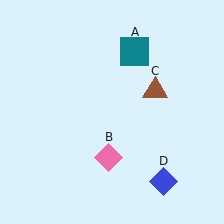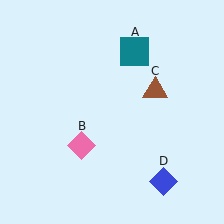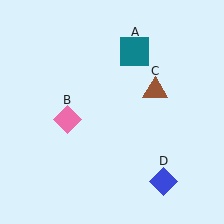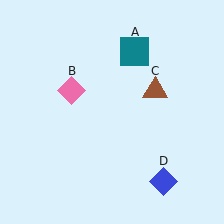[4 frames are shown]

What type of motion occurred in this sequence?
The pink diamond (object B) rotated clockwise around the center of the scene.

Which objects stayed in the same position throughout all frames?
Teal square (object A) and brown triangle (object C) and blue diamond (object D) remained stationary.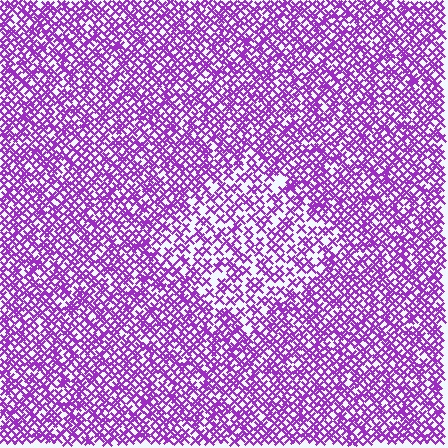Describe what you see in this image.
The image contains small purple elements arranged at two different densities. A diamond-shaped region is visible where the elements are less densely packed than the surrounding area.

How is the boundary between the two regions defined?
The boundary is defined by a change in element density (approximately 1.7x ratio). All elements are the same color, size, and shape.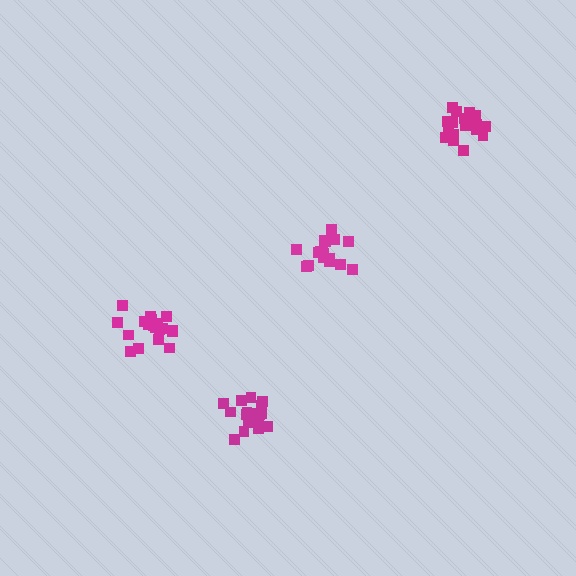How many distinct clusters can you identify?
There are 4 distinct clusters.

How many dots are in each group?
Group 1: 17 dots, Group 2: 18 dots, Group 3: 20 dots, Group 4: 19 dots (74 total).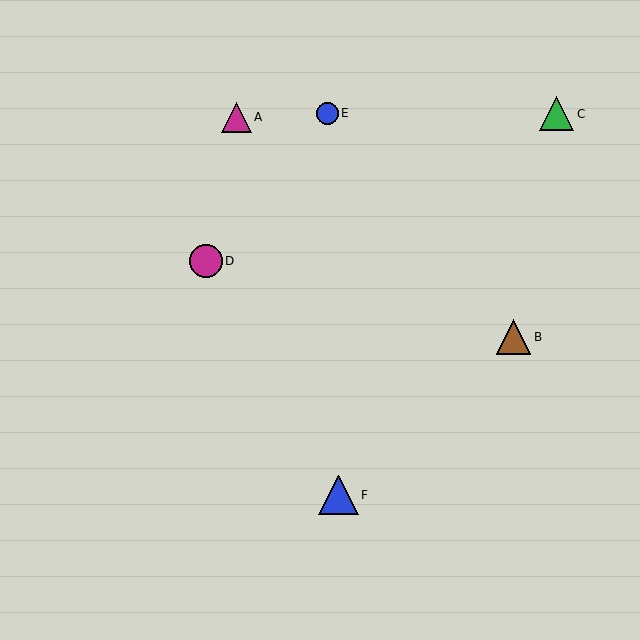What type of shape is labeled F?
Shape F is a blue triangle.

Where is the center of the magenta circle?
The center of the magenta circle is at (206, 261).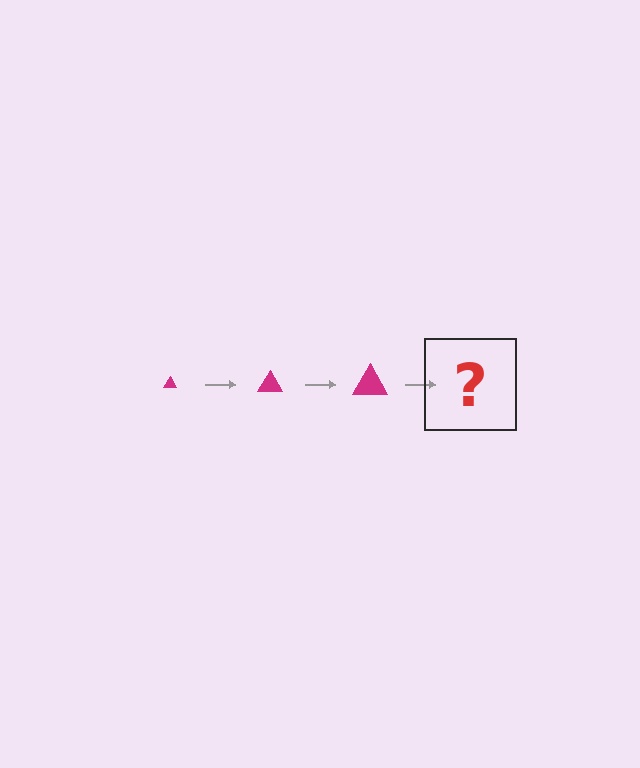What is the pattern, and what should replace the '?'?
The pattern is that the triangle gets progressively larger each step. The '?' should be a magenta triangle, larger than the previous one.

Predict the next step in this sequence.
The next step is a magenta triangle, larger than the previous one.